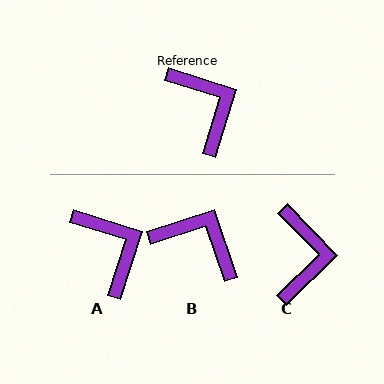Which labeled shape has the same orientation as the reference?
A.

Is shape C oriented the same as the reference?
No, it is off by about 28 degrees.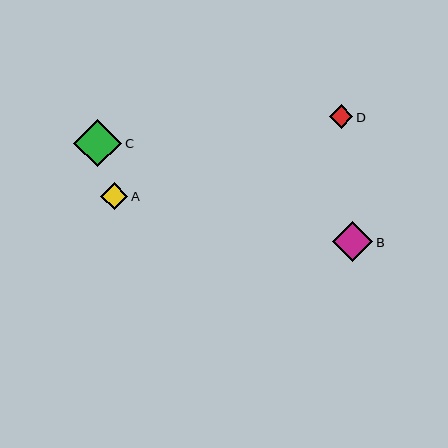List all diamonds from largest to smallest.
From largest to smallest: C, B, A, D.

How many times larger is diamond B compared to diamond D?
Diamond B is approximately 1.7 times the size of diamond D.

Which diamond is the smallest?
Diamond D is the smallest with a size of approximately 23 pixels.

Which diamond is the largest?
Diamond C is the largest with a size of approximately 48 pixels.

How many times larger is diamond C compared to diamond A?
Diamond C is approximately 1.8 times the size of diamond A.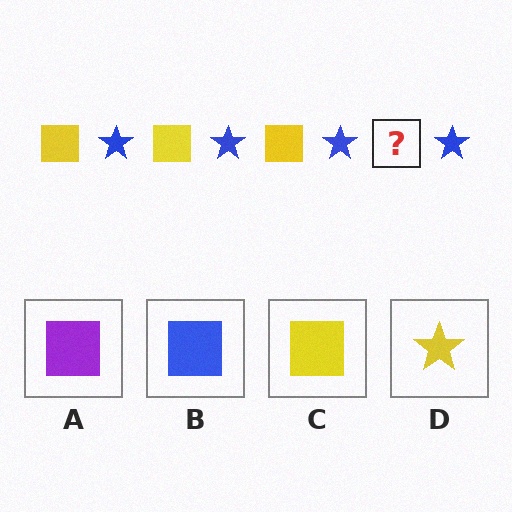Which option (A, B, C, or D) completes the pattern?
C.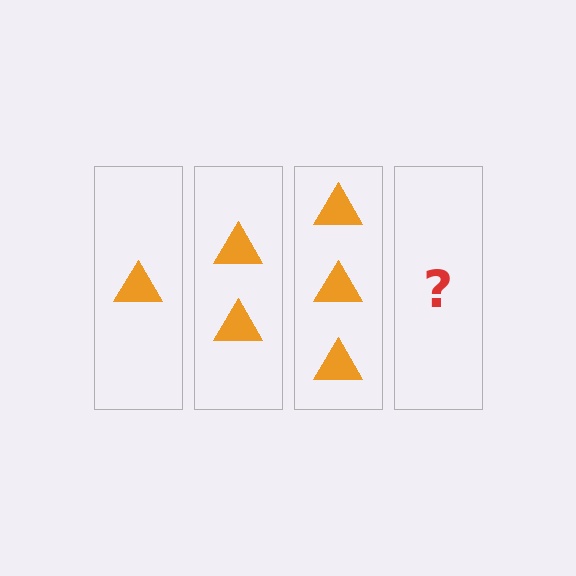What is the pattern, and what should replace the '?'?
The pattern is that each step adds one more triangle. The '?' should be 4 triangles.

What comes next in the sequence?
The next element should be 4 triangles.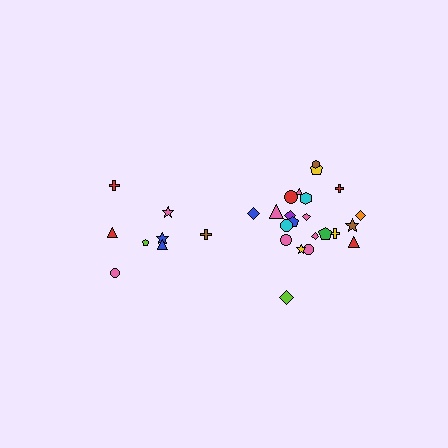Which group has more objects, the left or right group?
The right group.